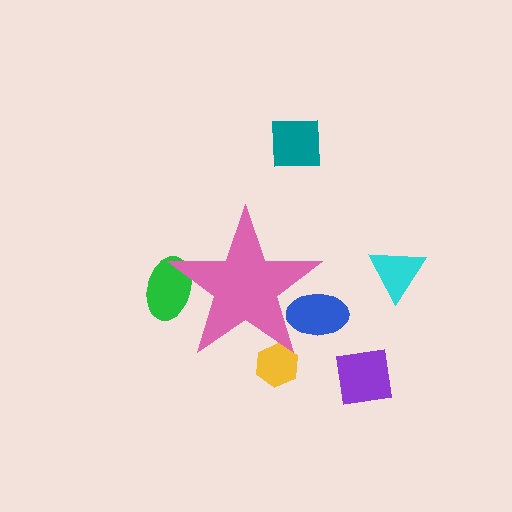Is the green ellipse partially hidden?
Yes, the green ellipse is partially hidden behind the pink star.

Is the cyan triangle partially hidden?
No, the cyan triangle is fully visible.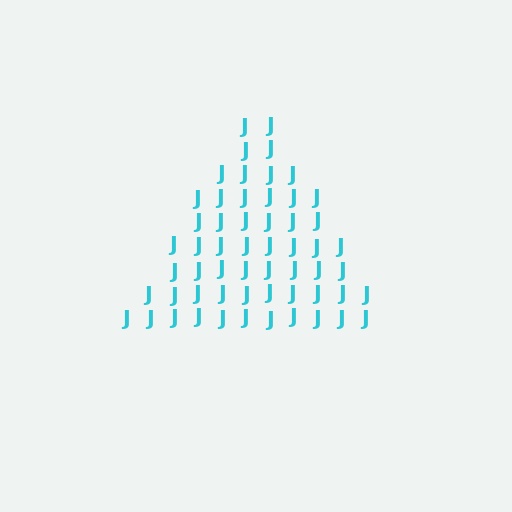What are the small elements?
The small elements are letter J's.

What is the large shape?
The large shape is a triangle.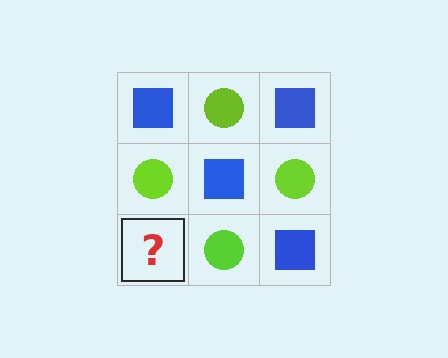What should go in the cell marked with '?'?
The missing cell should contain a blue square.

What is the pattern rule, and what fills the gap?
The rule is that it alternates blue square and lime circle in a checkerboard pattern. The gap should be filled with a blue square.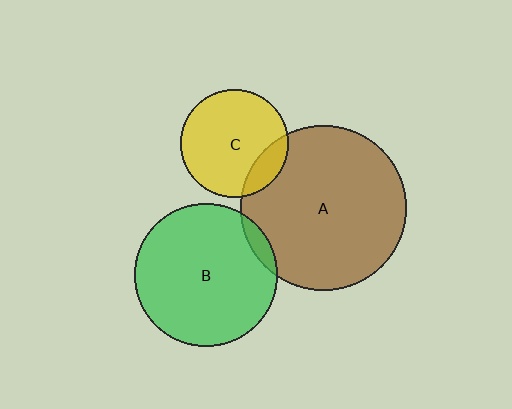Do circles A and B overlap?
Yes.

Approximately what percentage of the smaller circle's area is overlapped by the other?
Approximately 5%.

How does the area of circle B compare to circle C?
Approximately 1.8 times.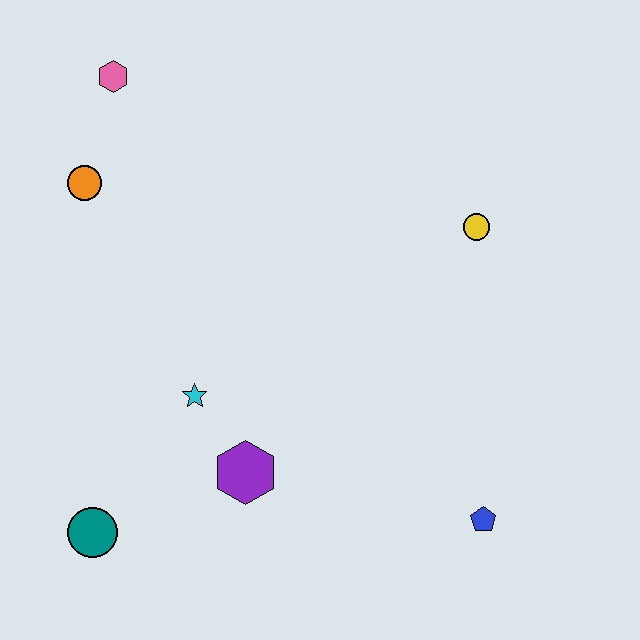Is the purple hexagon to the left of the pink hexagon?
No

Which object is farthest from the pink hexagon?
The blue pentagon is farthest from the pink hexagon.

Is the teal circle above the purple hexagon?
No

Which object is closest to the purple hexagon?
The cyan star is closest to the purple hexagon.